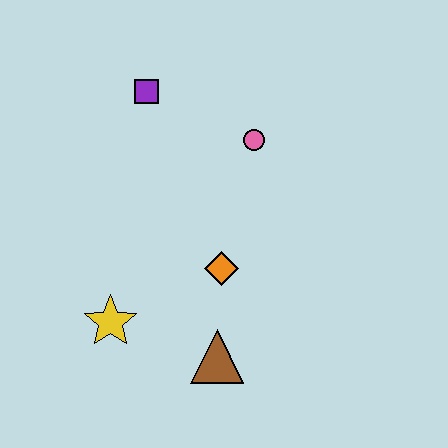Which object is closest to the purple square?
The pink circle is closest to the purple square.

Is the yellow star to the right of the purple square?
No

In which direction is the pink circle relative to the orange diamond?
The pink circle is above the orange diamond.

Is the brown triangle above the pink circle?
No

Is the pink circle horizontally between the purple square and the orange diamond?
No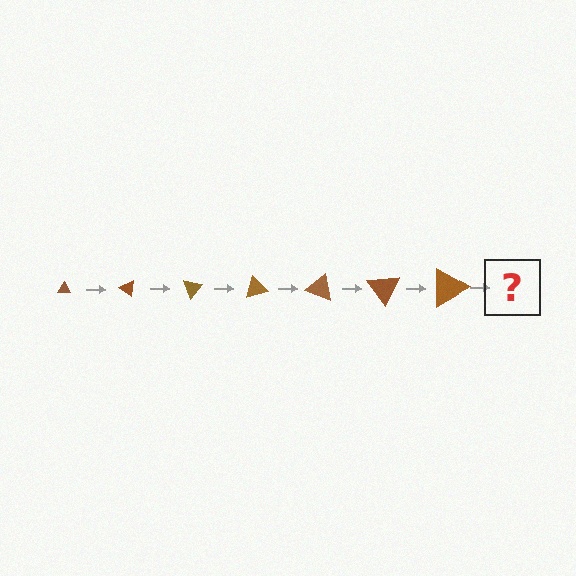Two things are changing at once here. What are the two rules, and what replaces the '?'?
The two rules are that the triangle grows larger each step and it rotates 35 degrees each step. The '?' should be a triangle, larger than the previous one and rotated 245 degrees from the start.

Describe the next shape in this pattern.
It should be a triangle, larger than the previous one and rotated 245 degrees from the start.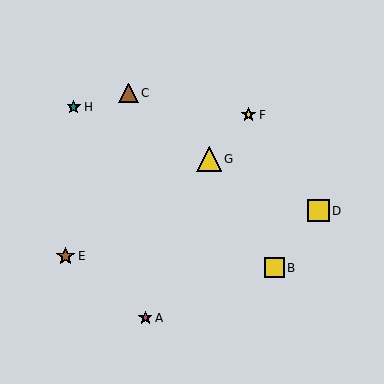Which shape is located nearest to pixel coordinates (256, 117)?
The yellow star (labeled F) at (249, 115) is nearest to that location.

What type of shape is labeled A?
Shape A is a magenta star.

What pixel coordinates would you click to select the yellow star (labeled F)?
Click at (249, 115) to select the yellow star F.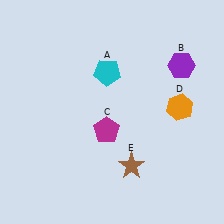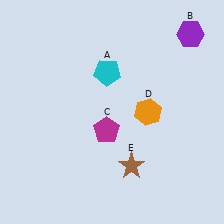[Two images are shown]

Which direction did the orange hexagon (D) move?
The orange hexagon (D) moved left.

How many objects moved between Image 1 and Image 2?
2 objects moved between the two images.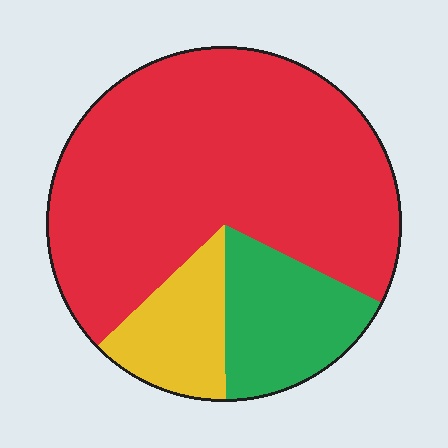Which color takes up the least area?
Yellow, at roughly 15%.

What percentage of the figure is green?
Green takes up less than a quarter of the figure.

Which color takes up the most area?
Red, at roughly 70%.